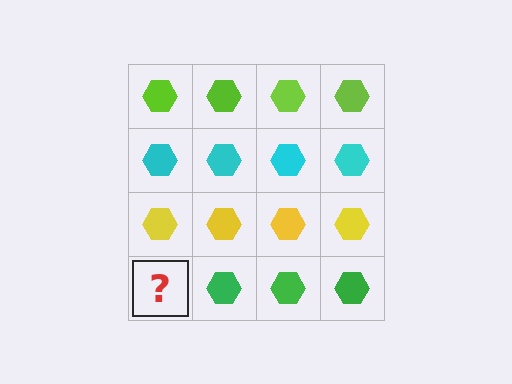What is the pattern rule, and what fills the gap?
The rule is that each row has a consistent color. The gap should be filled with a green hexagon.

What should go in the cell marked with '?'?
The missing cell should contain a green hexagon.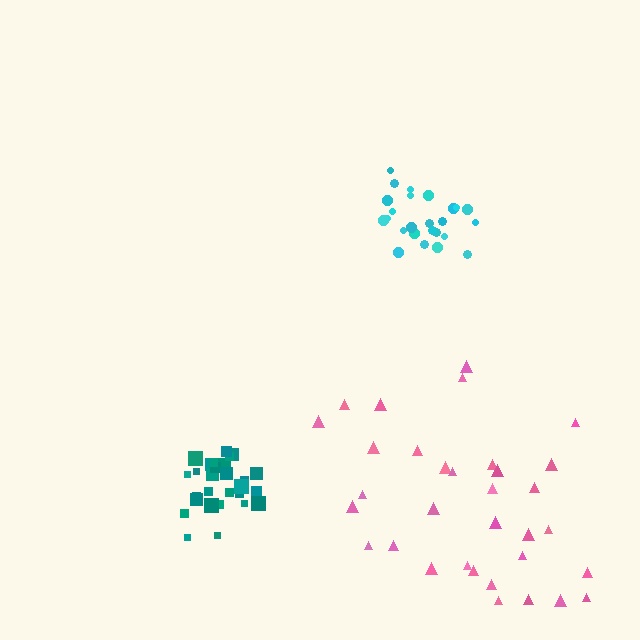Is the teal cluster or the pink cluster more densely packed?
Teal.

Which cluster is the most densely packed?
Teal.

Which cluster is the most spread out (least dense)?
Pink.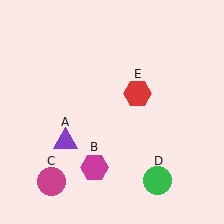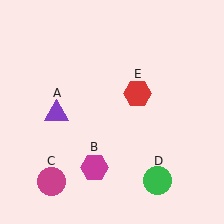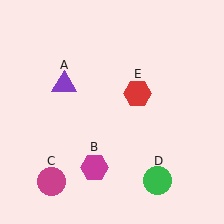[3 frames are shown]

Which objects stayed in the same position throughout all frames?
Magenta hexagon (object B) and magenta circle (object C) and green circle (object D) and red hexagon (object E) remained stationary.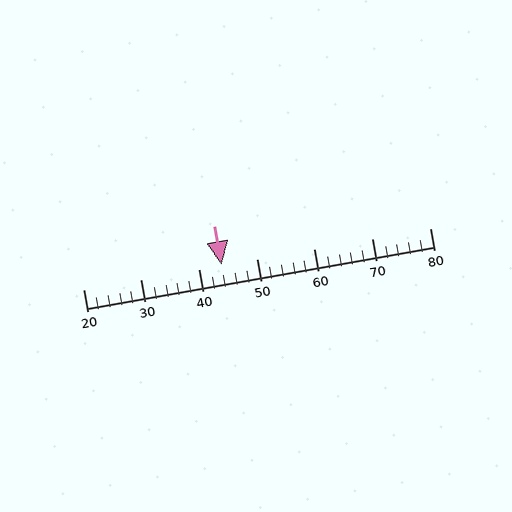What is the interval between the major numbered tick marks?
The major tick marks are spaced 10 units apart.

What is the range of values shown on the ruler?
The ruler shows values from 20 to 80.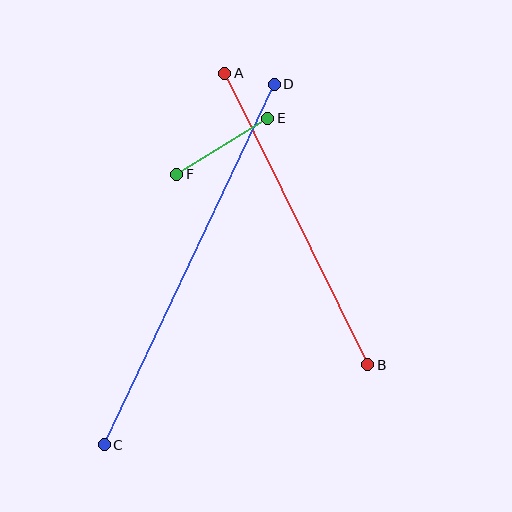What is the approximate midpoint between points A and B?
The midpoint is at approximately (296, 219) pixels.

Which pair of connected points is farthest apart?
Points C and D are farthest apart.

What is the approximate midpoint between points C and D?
The midpoint is at approximately (189, 264) pixels.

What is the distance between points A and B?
The distance is approximately 324 pixels.